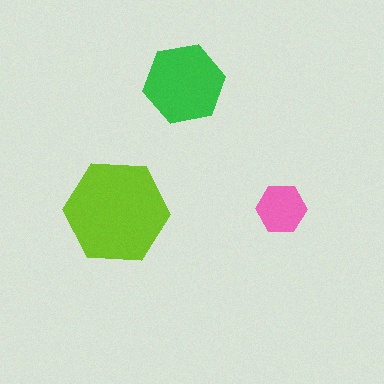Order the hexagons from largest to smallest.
the lime one, the green one, the pink one.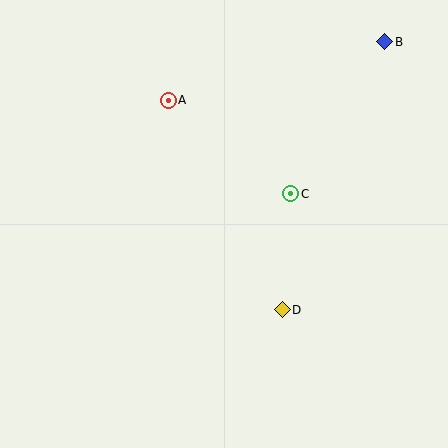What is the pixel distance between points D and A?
The distance between D and A is 239 pixels.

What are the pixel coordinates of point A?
Point A is at (168, 100).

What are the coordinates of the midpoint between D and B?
The midpoint between D and B is at (334, 176).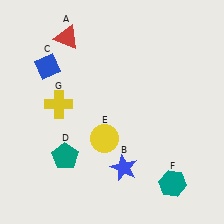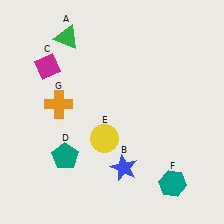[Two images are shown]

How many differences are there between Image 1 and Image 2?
There are 3 differences between the two images.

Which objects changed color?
A changed from red to green. C changed from blue to magenta. G changed from yellow to orange.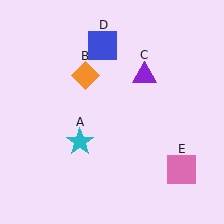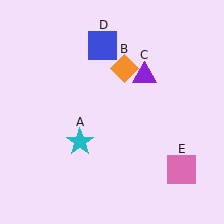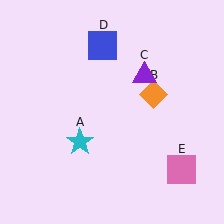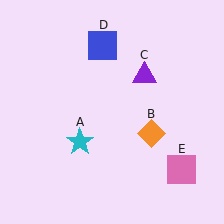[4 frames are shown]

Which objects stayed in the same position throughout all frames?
Cyan star (object A) and purple triangle (object C) and blue square (object D) and pink square (object E) remained stationary.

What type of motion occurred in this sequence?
The orange diamond (object B) rotated clockwise around the center of the scene.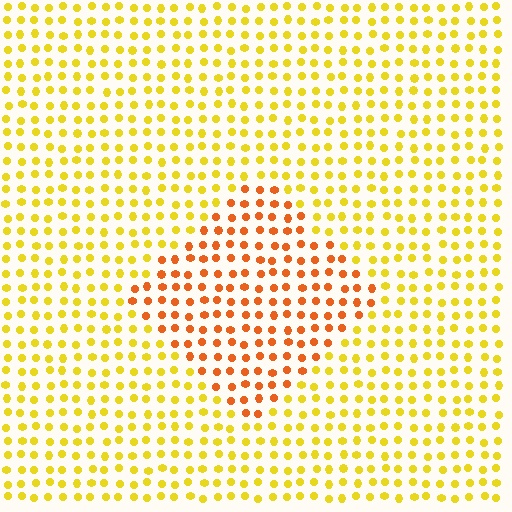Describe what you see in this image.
The image is filled with small yellow elements in a uniform arrangement. A diamond-shaped region is visible where the elements are tinted to a slightly different hue, forming a subtle color boundary.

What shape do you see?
I see a diamond.